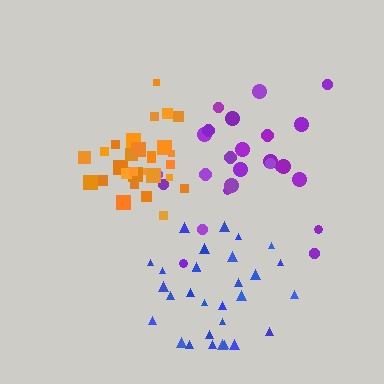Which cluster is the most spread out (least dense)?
Purple.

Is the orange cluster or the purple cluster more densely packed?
Orange.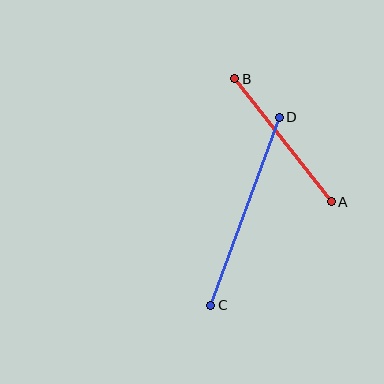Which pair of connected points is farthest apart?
Points C and D are farthest apart.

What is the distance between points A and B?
The distance is approximately 156 pixels.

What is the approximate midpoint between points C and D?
The midpoint is at approximately (245, 211) pixels.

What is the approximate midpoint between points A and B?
The midpoint is at approximately (283, 140) pixels.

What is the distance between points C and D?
The distance is approximately 200 pixels.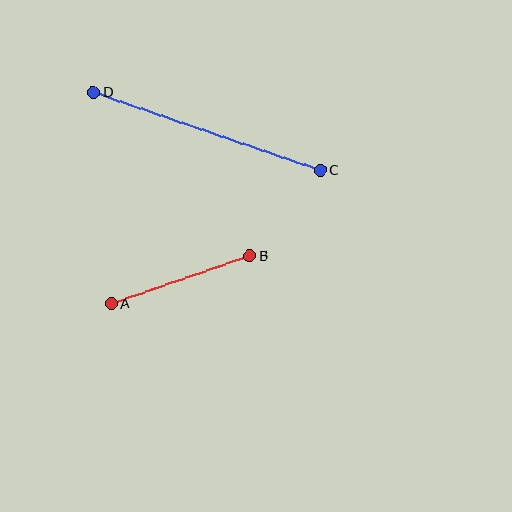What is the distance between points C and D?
The distance is approximately 240 pixels.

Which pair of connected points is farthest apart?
Points C and D are farthest apart.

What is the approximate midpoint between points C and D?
The midpoint is at approximately (207, 131) pixels.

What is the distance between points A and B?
The distance is approximately 146 pixels.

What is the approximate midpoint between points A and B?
The midpoint is at approximately (181, 280) pixels.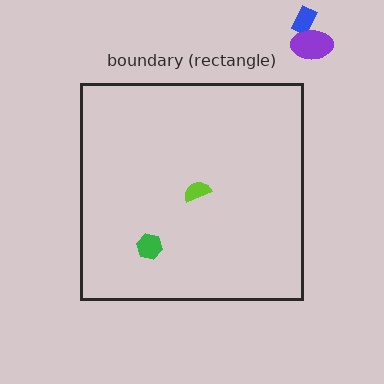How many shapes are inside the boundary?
2 inside, 2 outside.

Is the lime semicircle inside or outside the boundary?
Inside.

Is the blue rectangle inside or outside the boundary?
Outside.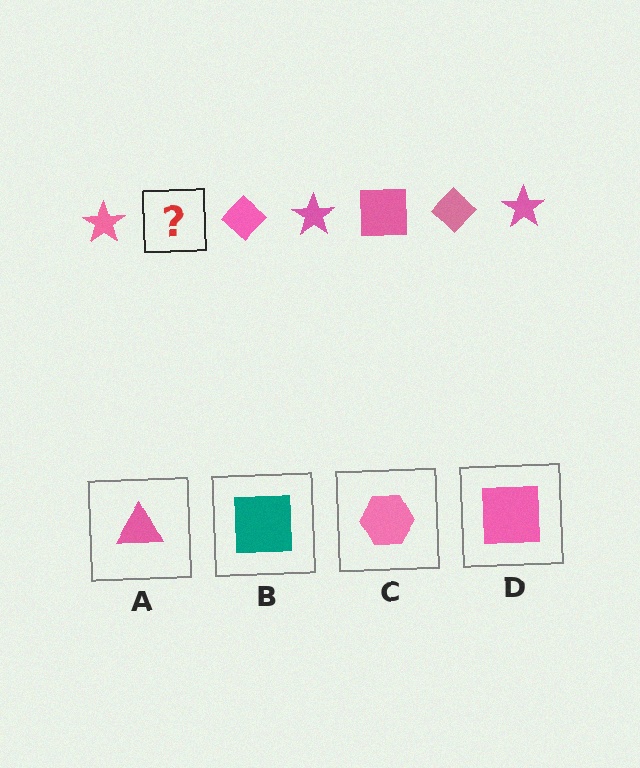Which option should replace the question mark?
Option D.